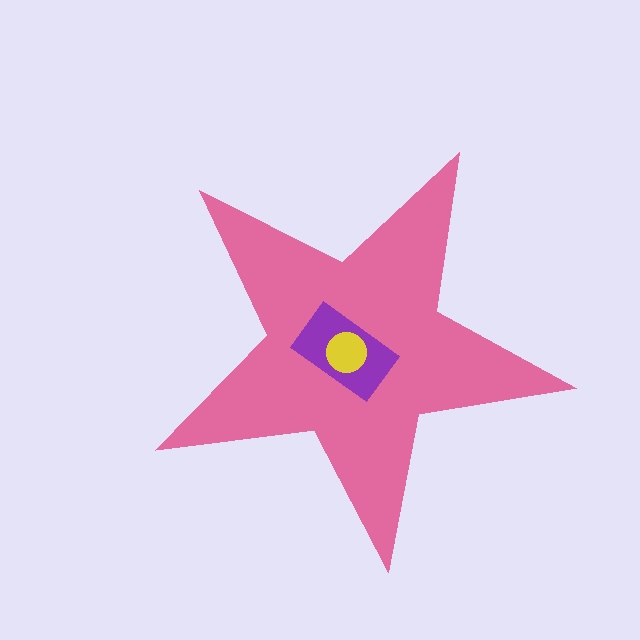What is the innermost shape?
The yellow circle.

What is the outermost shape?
The pink star.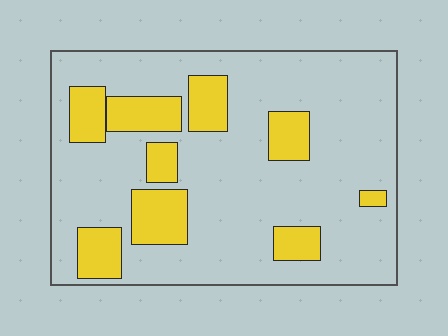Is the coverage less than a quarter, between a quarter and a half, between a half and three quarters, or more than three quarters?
Less than a quarter.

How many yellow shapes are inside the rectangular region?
9.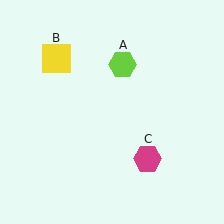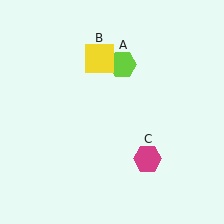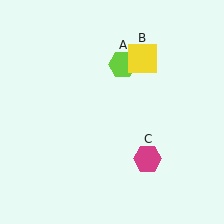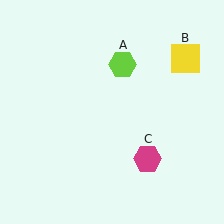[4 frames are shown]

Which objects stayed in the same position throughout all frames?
Lime hexagon (object A) and magenta hexagon (object C) remained stationary.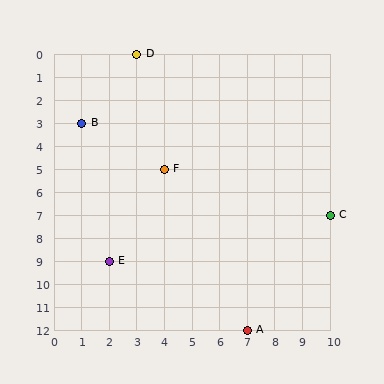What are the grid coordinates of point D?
Point D is at grid coordinates (3, 0).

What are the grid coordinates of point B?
Point B is at grid coordinates (1, 3).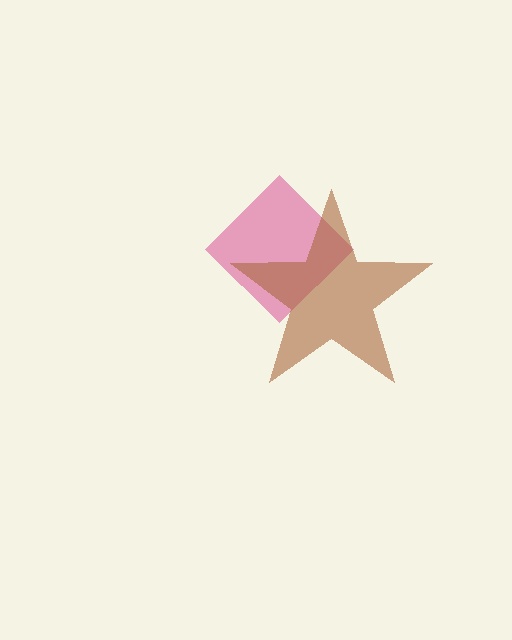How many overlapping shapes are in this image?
There are 2 overlapping shapes in the image.